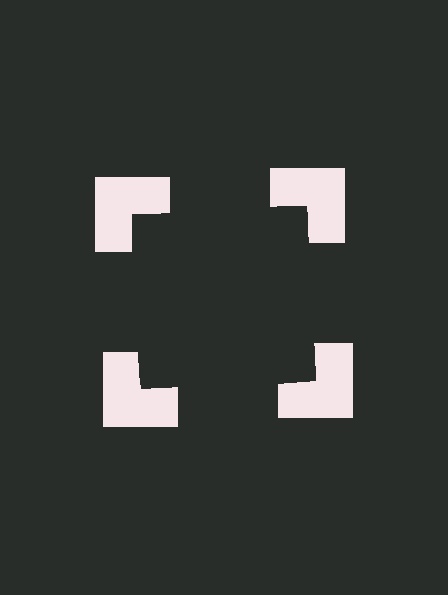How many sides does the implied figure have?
4 sides.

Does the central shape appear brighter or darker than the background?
It typically appears slightly darker than the background, even though no actual brightness change is drawn.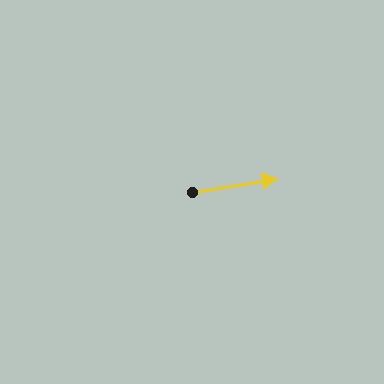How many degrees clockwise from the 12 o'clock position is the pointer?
Approximately 81 degrees.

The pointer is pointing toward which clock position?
Roughly 3 o'clock.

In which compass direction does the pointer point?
East.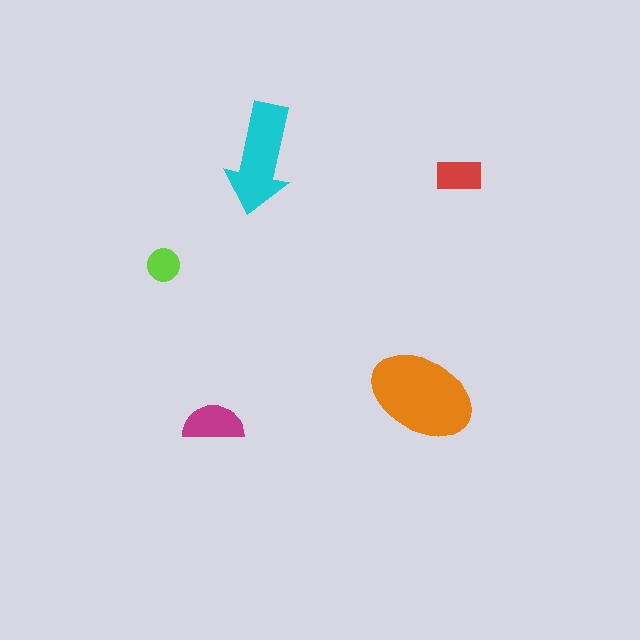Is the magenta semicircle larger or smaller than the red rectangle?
Larger.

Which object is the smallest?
The lime circle.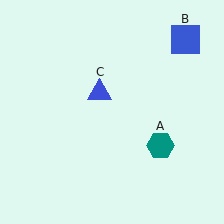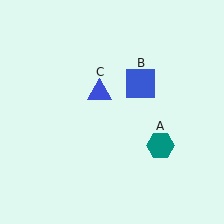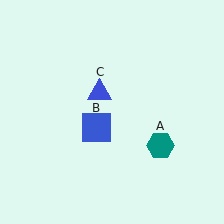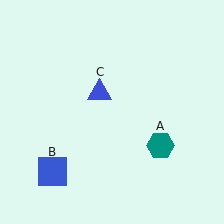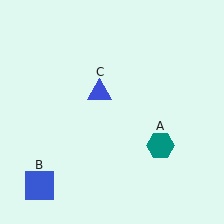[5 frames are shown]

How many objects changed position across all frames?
1 object changed position: blue square (object B).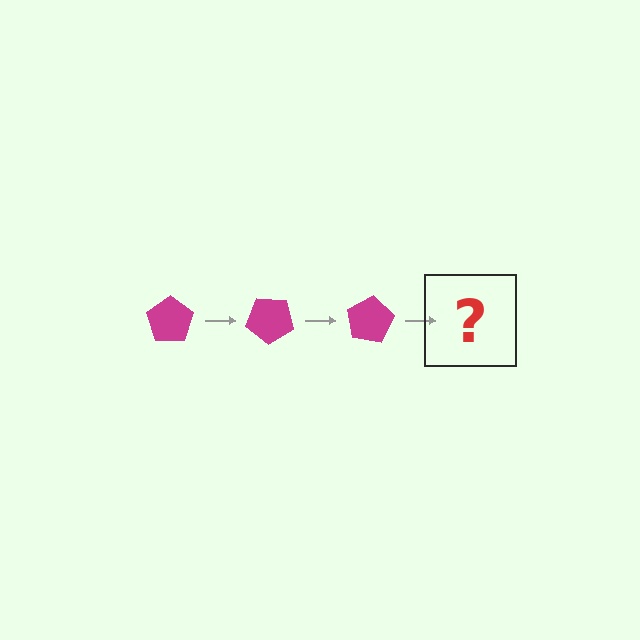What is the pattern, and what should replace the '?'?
The pattern is that the pentagon rotates 40 degrees each step. The '?' should be a magenta pentagon rotated 120 degrees.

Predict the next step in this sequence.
The next step is a magenta pentagon rotated 120 degrees.